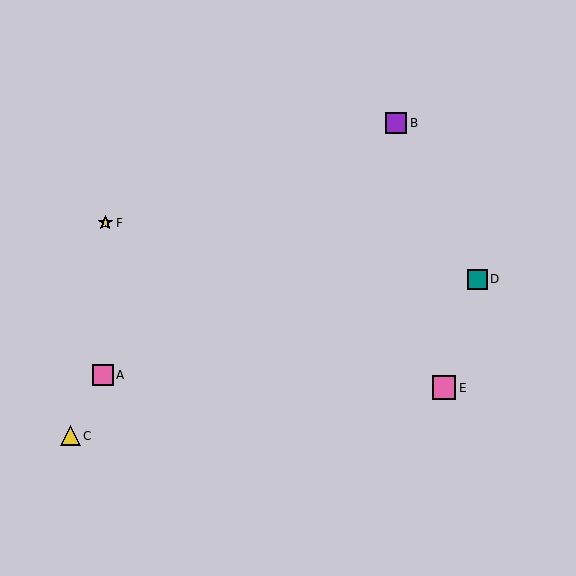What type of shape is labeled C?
Shape C is a yellow triangle.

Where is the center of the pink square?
The center of the pink square is at (103, 375).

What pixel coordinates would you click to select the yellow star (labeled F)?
Click at (105, 223) to select the yellow star F.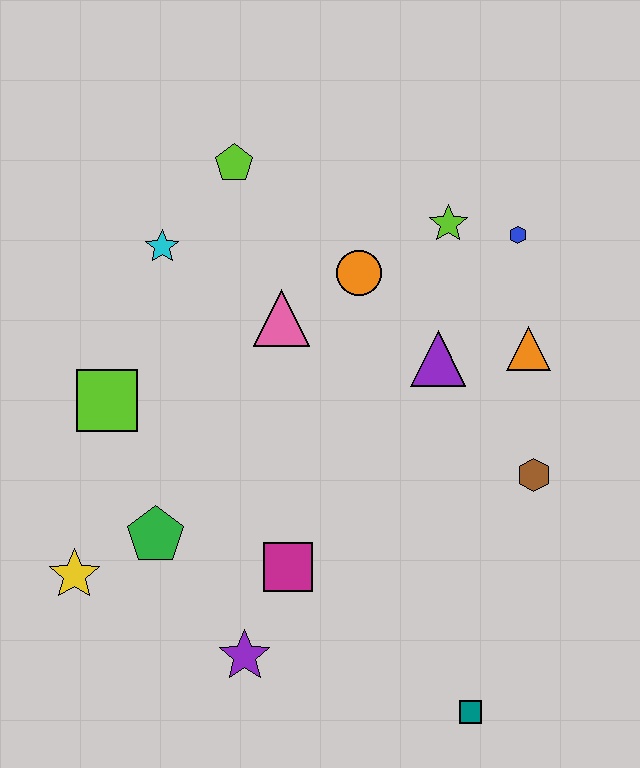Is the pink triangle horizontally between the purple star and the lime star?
Yes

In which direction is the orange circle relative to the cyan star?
The orange circle is to the right of the cyan star.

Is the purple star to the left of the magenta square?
Yes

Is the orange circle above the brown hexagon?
Yes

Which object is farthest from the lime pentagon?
The teal square is farthest from the lime pentagon.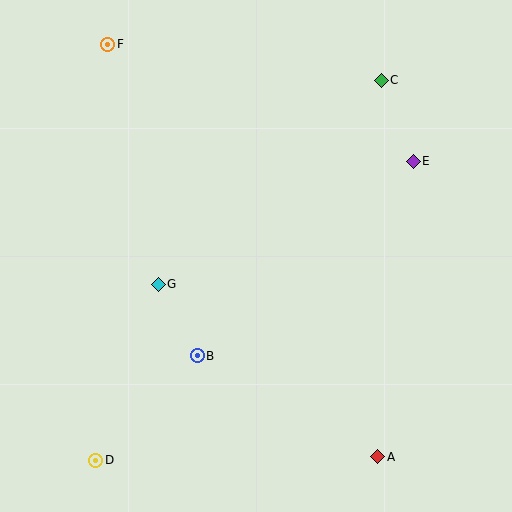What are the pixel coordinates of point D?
Point D is at (96, 460).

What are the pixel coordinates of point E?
Point E is at (413, 161).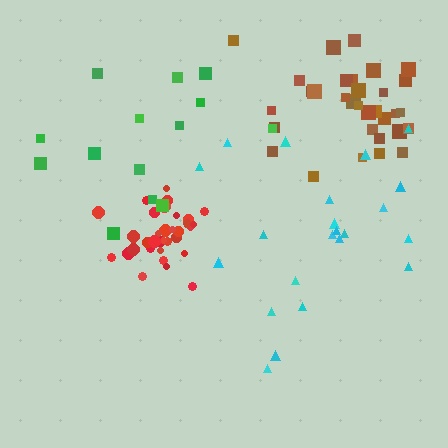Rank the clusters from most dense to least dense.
red, brown, cyan, green.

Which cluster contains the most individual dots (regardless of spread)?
Red (34).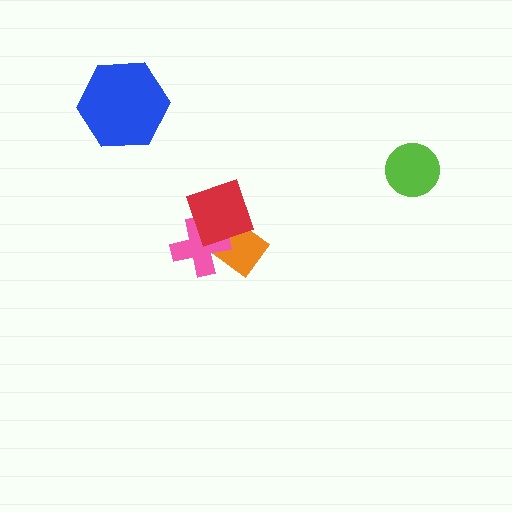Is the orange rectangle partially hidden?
Yes, it is partially covered by another shape.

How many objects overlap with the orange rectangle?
2 objects overlap with the orange rectangle.